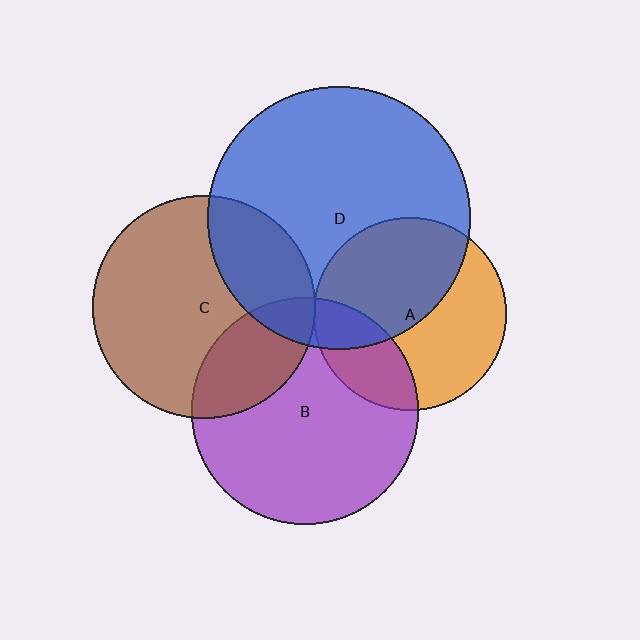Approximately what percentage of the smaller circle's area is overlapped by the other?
Approximately 10%.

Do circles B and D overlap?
Yes.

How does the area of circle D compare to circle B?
Approximately 1.3 times.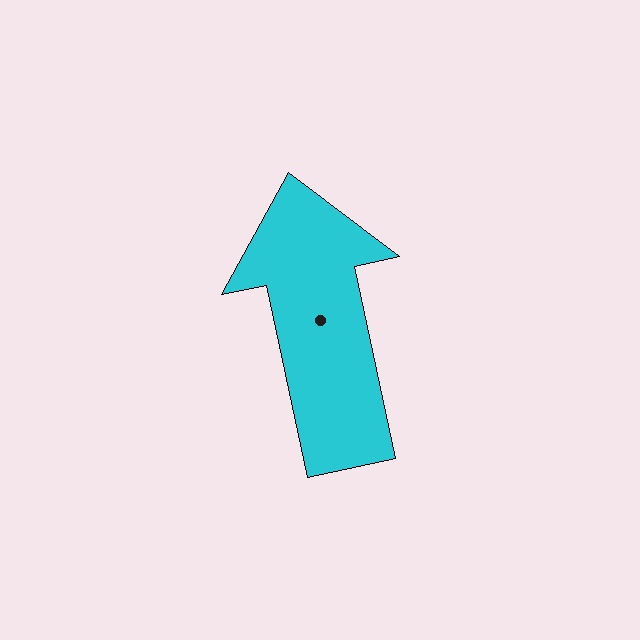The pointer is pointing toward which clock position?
Roughly 12 o'clock.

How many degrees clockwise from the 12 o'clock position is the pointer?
Approximately 348 degrees.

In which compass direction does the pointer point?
North.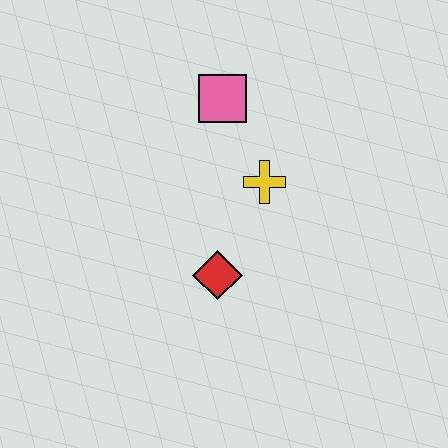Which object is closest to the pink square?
The yellow cross is closest to the pink square.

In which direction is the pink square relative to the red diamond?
The pink square is above the red diamond.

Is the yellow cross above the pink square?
No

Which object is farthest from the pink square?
The red diamond is farthest from the pink square.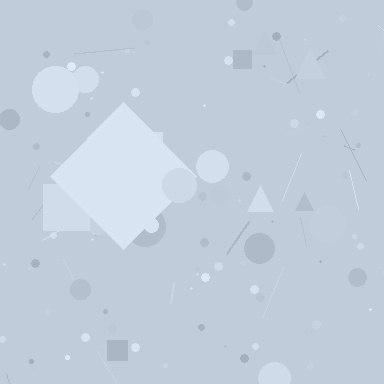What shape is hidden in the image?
A diamond is hidden in the image.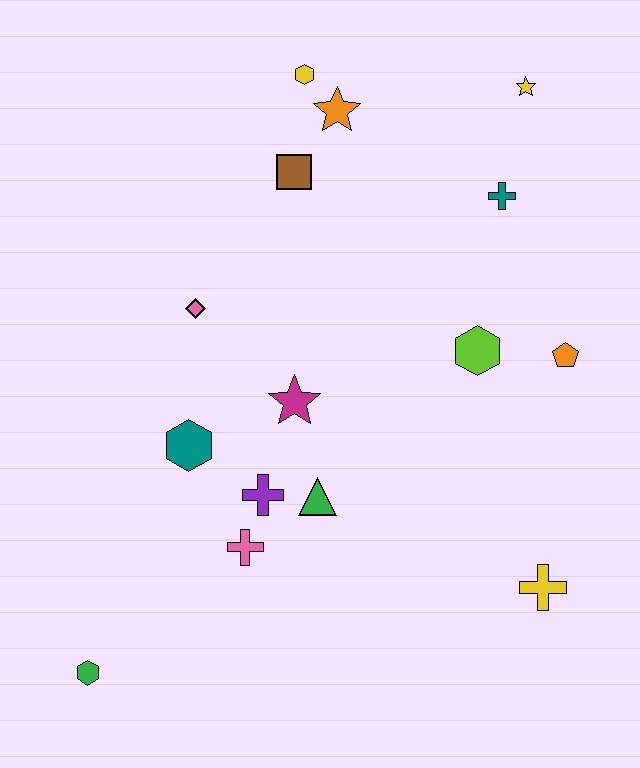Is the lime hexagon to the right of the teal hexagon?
Yes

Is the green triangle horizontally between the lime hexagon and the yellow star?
No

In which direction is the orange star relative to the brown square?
The orange star is above the brown square.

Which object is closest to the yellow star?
The teal cross is closest to the yellow star.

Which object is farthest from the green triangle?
The yellow star is farthest from the green triangle.